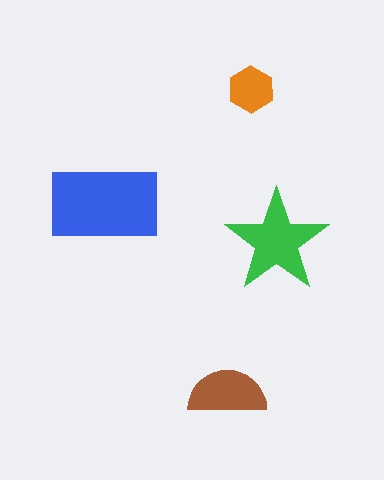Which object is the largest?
The blue rectangle.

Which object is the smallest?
The orange hexagon.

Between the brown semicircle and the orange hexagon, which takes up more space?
The brown semicircle.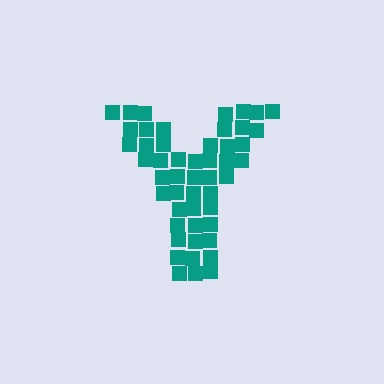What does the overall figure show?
The overall figure shows the letter Y.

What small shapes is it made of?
It is made of small squares.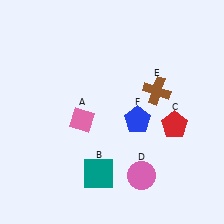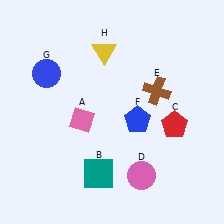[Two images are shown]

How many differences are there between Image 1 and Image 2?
There are 2 differences between the two images.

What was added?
A blue circle (G), a yellow triangle (H) were added in Image 2.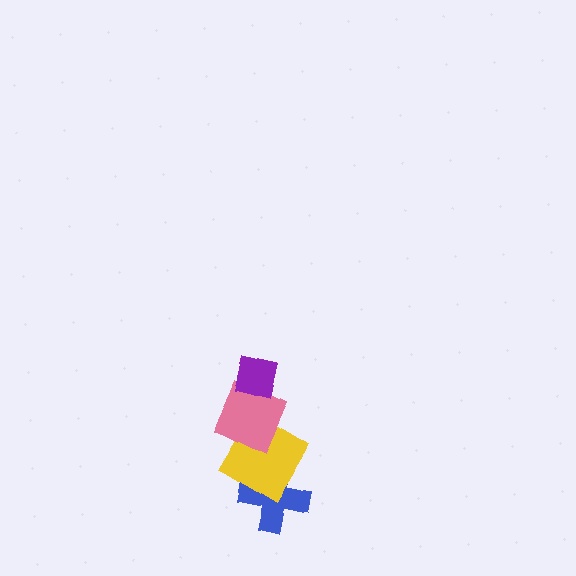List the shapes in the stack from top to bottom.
From top to bottom: the purple square, the pink square, the yellow diamond, the blue cross.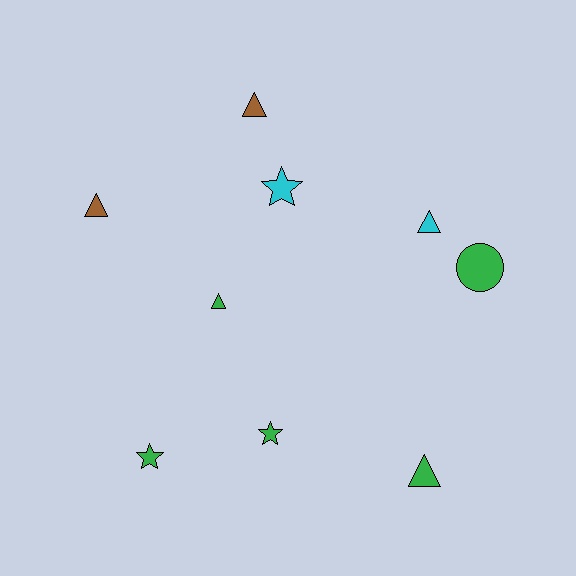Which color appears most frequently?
Green, with 5 objects.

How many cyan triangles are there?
There is 1 cyan triangle.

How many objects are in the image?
There are 9 objects.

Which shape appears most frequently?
Triangle, with 5 objects.